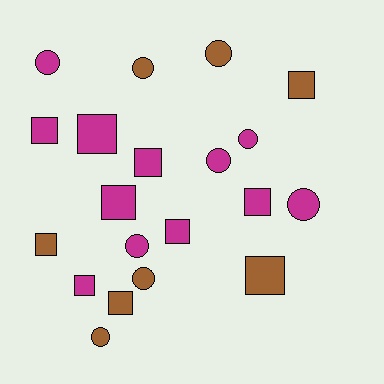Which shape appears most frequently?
Square, with 11 objects.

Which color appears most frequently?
Magenta, with 12 objects.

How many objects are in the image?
There are 20 objects.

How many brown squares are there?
There are 4 brown squares.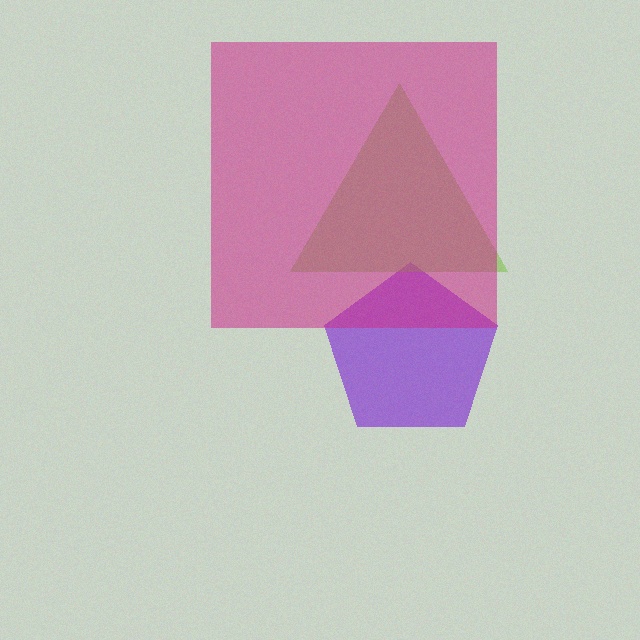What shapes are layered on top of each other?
The layered shapes are: a purple pentagon, a lime triangle, a magenta square.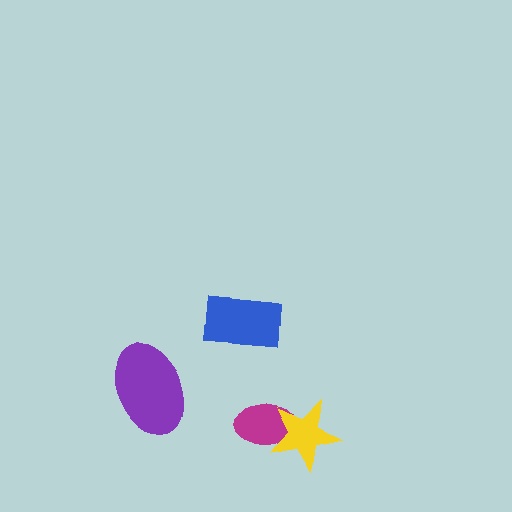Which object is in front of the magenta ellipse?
The yellow star is in front of the magenta ellipse.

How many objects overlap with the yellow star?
1 object overlaps with the yellow star.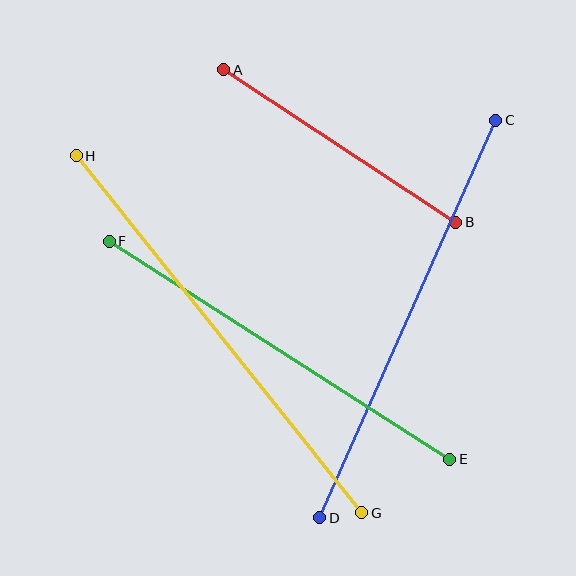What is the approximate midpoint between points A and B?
The midpoint is at approximately (340, 146) pixels.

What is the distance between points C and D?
The distance is approximately 435 pixels.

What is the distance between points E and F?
The distance is approximately 404 pixels.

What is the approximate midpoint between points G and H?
The midpoint is at approximately (219, 334) pixels.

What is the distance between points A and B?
The distance is approximately 277 pixels.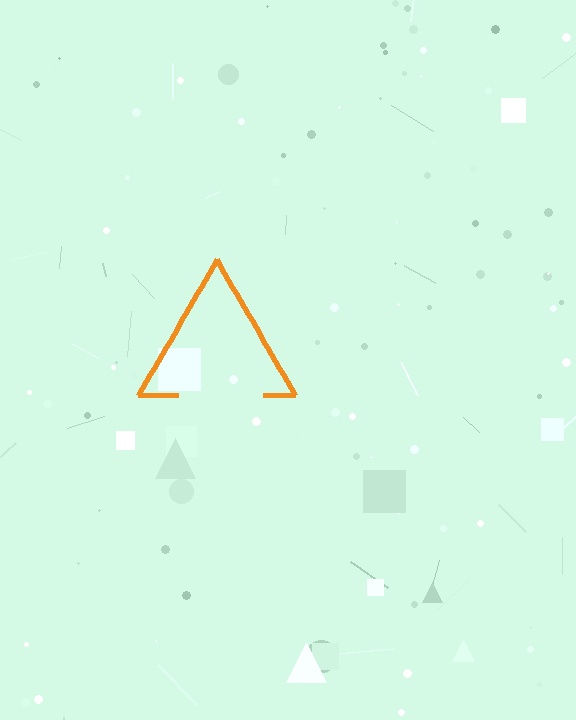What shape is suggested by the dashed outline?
The dashed outline suggests a triangle.